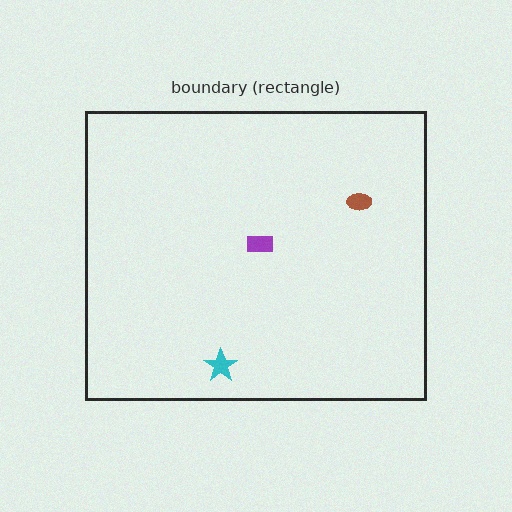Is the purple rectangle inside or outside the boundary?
Inside.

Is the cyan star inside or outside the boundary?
Inside.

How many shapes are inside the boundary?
3 inside, 0 outside.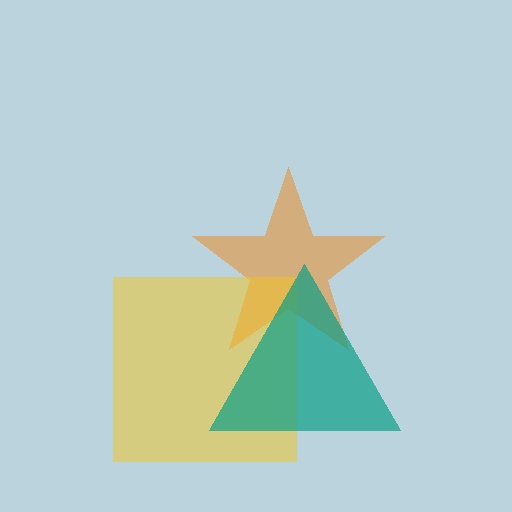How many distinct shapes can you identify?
There are 3 distinct shapes: an orange star, a yellow square, a teal triangle.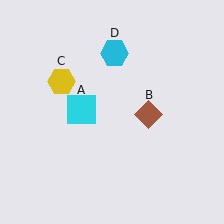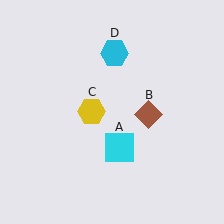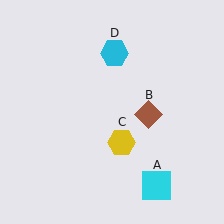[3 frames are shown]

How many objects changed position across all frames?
2 objects changed position: cyan square (object A), yellow hexagon (object C).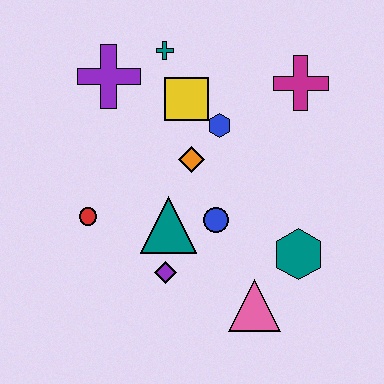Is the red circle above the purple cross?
No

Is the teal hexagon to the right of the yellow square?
Yes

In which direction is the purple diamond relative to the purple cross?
The purple diamond is below the purple cross.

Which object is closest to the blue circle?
The teal triangle is closest to the blue circle.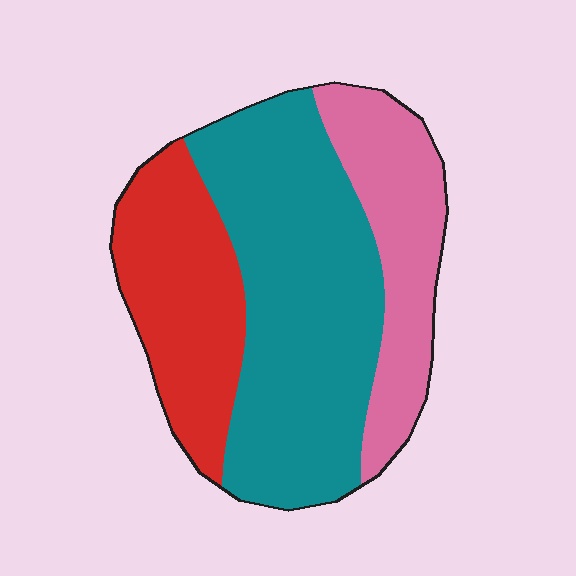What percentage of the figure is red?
Red covers around 25% of the figure.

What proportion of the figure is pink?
Pink covers 24% of the figure.